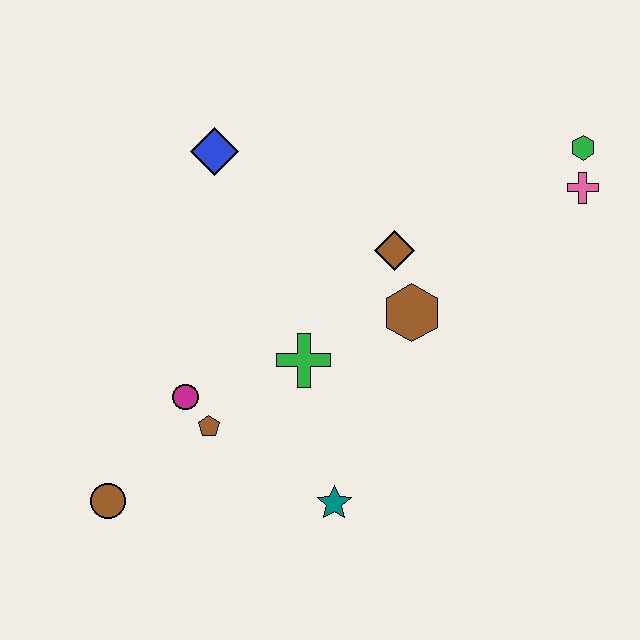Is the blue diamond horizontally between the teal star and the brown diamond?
No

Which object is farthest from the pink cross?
The brown circle is farthest from the pink cross.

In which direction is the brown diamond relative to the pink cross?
The brown diamond is to the left of the pink cross.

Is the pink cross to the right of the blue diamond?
Yes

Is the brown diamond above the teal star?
Yes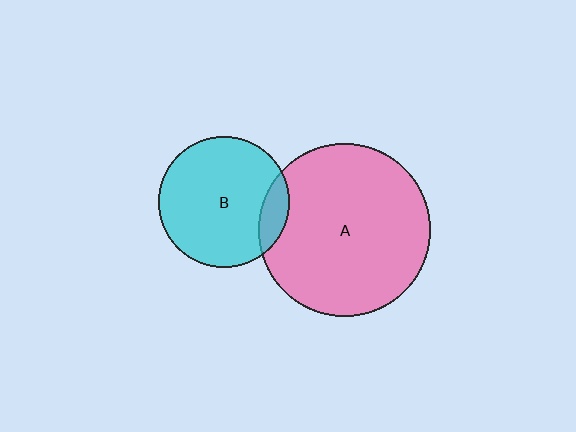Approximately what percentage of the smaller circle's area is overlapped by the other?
Approximately 10%.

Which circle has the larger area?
Circle A (pink).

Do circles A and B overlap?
Yes.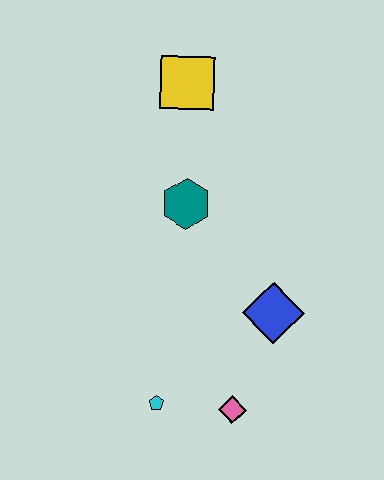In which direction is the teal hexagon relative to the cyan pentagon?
The teal hexagon is above the cyan pentagon.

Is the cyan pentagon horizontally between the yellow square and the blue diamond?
No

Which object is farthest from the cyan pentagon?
The yellow square is farthest from the cyan pentagon.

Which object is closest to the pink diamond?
The cyan pentagon is closest to the pink diamond.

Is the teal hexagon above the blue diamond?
Yes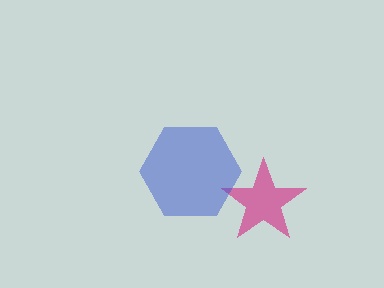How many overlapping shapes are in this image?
There are 2 overlapping shapes in the image.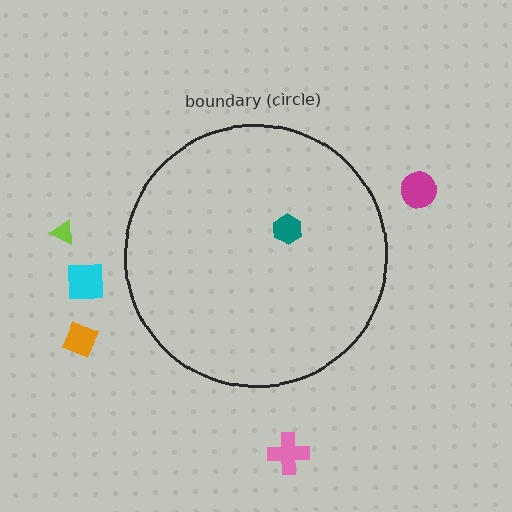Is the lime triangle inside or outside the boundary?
Outside.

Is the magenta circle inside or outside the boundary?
Outside.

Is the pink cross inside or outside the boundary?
Outside.